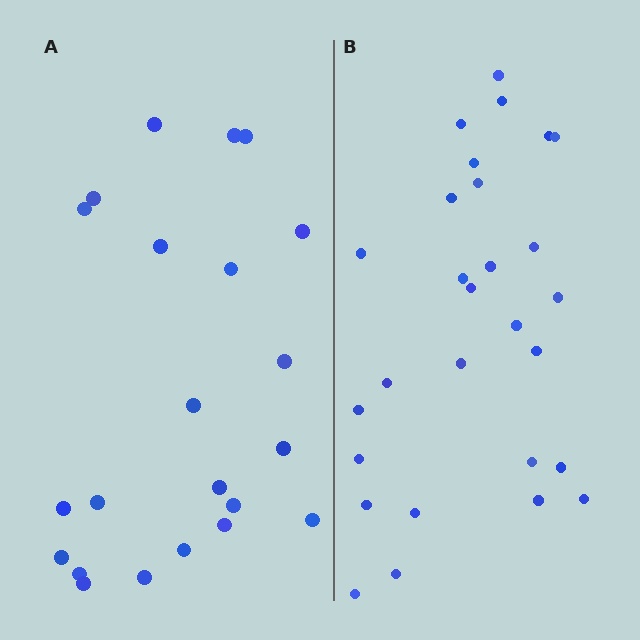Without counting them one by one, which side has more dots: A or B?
Region B (the right region) has more dots.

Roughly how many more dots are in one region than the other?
Region B has about 6 more dots than region A.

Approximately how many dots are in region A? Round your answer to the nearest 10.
About 20 dots. (The exact count is 22, which rounds to 20.)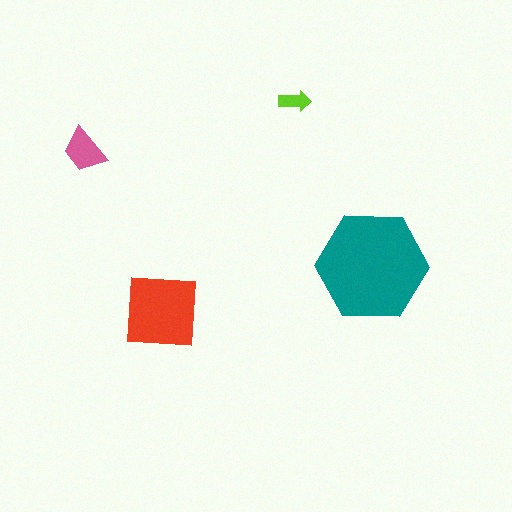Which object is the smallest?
The lime arrow.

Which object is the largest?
The teal hexagon.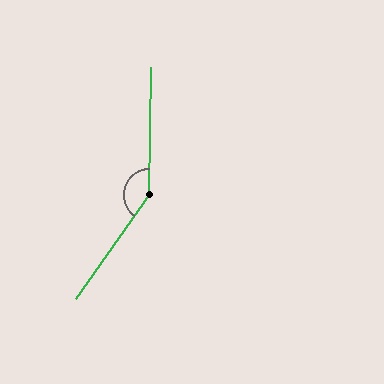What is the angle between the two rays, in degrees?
Approximately 146 degrees.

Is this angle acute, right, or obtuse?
It is obtuse.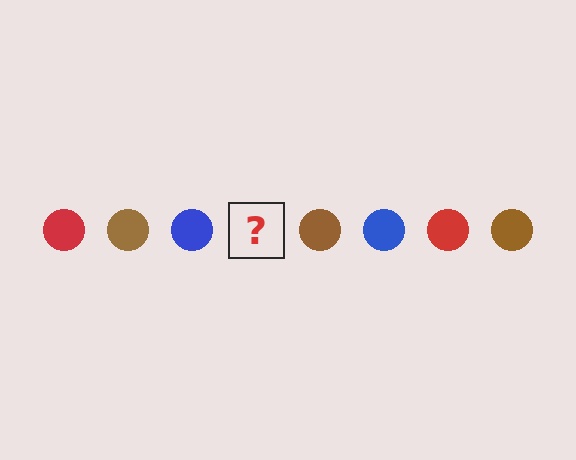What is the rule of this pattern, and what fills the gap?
The rule is that the pattern cycles through red, brown, blue circles. The gap should be filled with a red circle.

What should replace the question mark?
The question mark should be replaced with a red circle.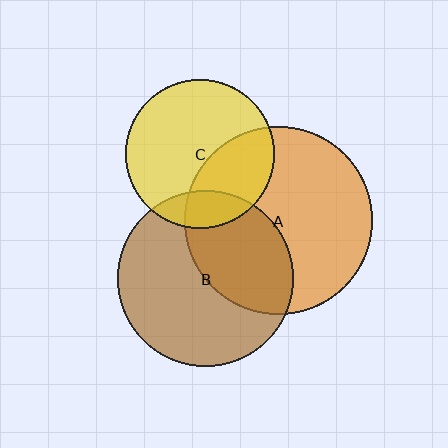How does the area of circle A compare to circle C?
Approximately 1.6 times.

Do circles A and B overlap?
Yes.